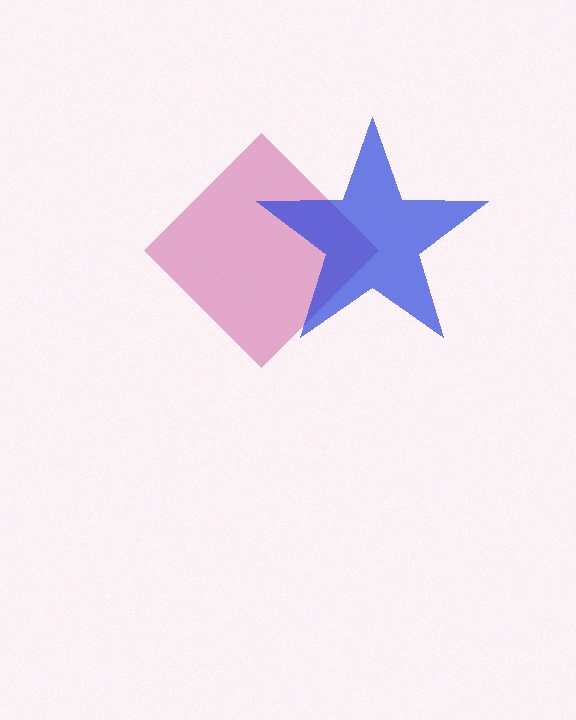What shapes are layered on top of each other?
The layered shapes are: a magenta diamond, a blue star.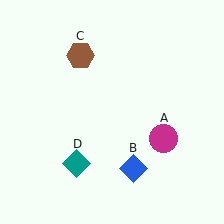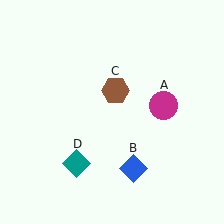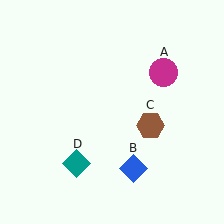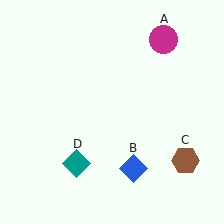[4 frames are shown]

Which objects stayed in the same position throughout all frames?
Blue diamond (object B) and teal diamond (object D) remained stationary.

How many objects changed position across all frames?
2 objects changed position: magenta circle (object A), brown hexagon (object C).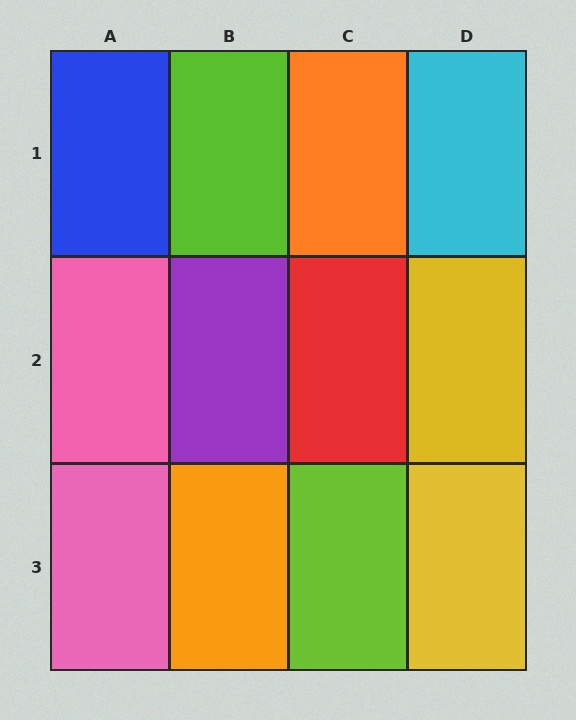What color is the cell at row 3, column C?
Lime.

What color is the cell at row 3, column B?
Orange.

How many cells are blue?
1 cell is blue.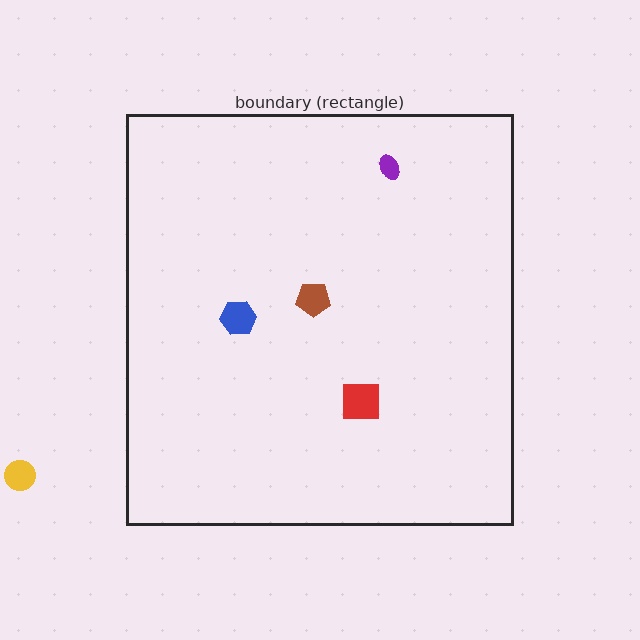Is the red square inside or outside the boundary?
Inside.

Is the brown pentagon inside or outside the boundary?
Inside.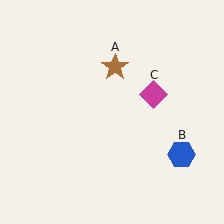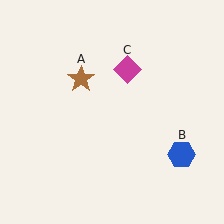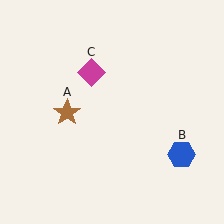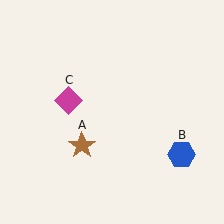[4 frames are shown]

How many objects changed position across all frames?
2 objects changed position: brown star (object A), magenta diamond (object C).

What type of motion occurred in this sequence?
The brown star (object A), magenta diamond (object C) rotated counterclockwise around the center of the scene.